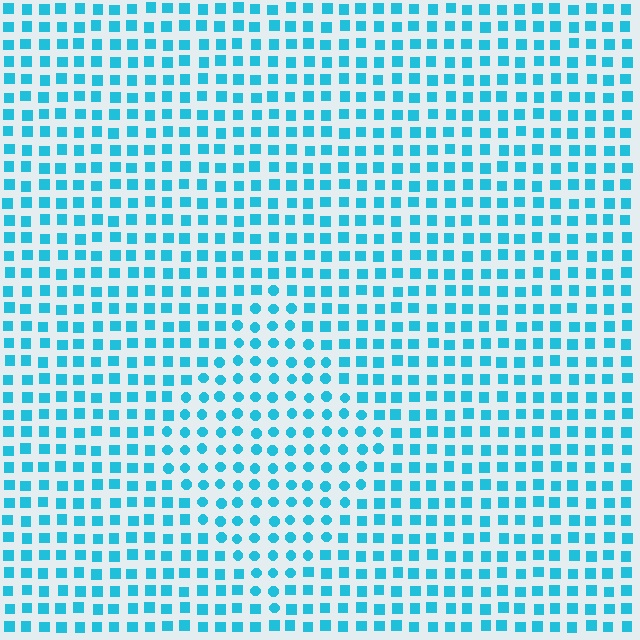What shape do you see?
I see a diamond.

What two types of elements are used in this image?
The image uses circles inside the diamond region and squares outside it.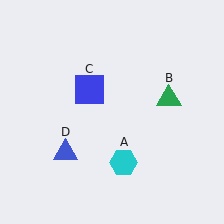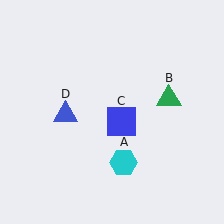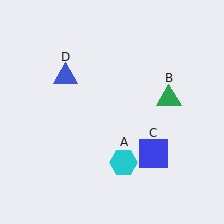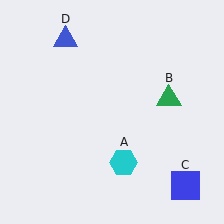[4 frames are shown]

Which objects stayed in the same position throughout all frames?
Cyan hexagon (object A) and green triangle (object B) remained stationary.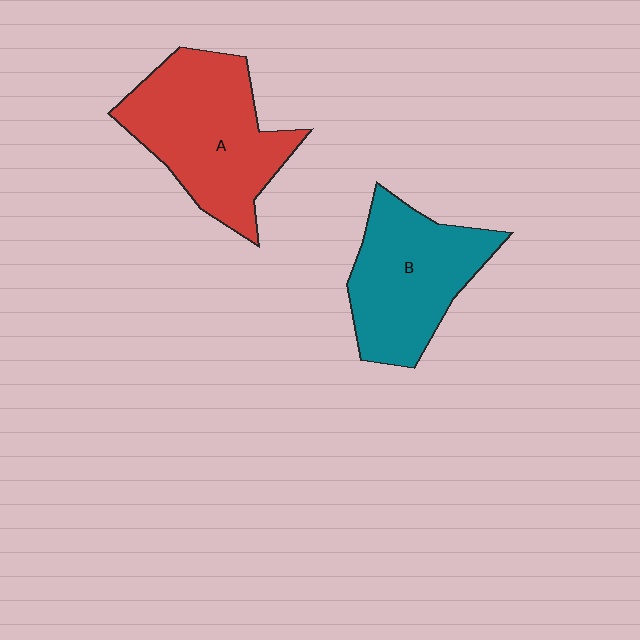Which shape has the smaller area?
Shape B (teal).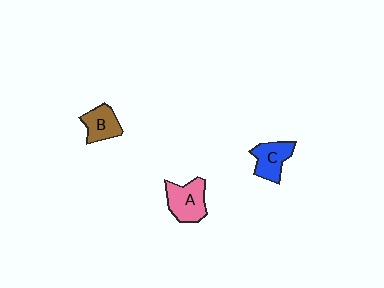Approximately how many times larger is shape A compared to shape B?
Approximately 1.3 times.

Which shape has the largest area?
Shape A (pink).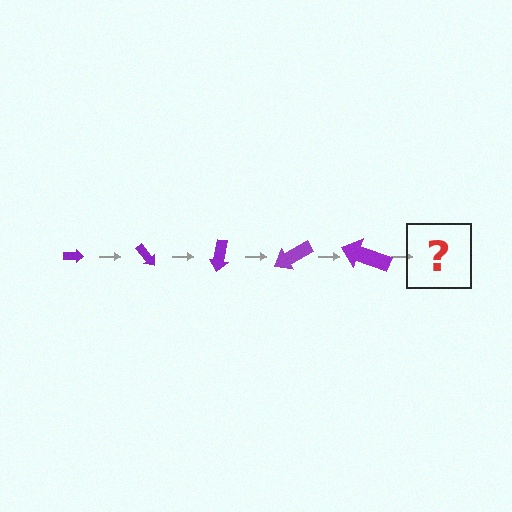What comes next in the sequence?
The next element should be an arrow, larger than the previous one and rotated 250 degrees from the start.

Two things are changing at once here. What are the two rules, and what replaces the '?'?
The two rules are that the arrow grows larger each step and it rotates 50 degrees each step. The '?' should be an arrow, larger than the previous one and rotated 250 degrees from the start.